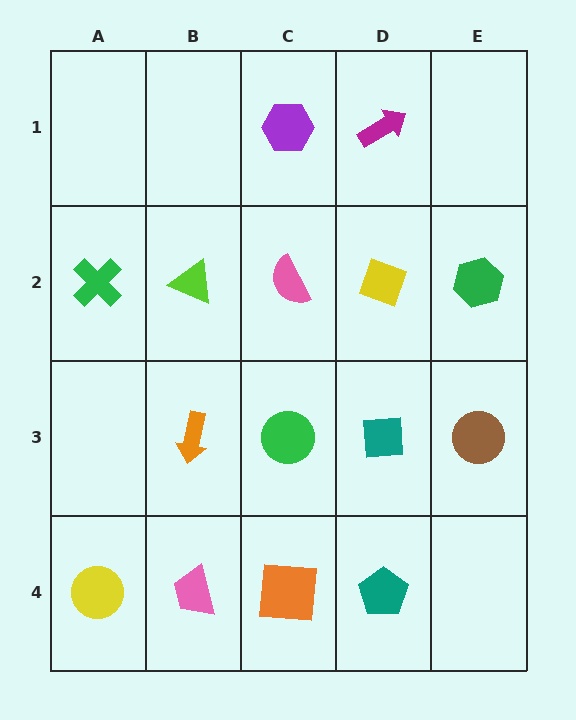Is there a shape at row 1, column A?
No, that cell is empty.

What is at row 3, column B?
An orange arrow.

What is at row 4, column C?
An orange square.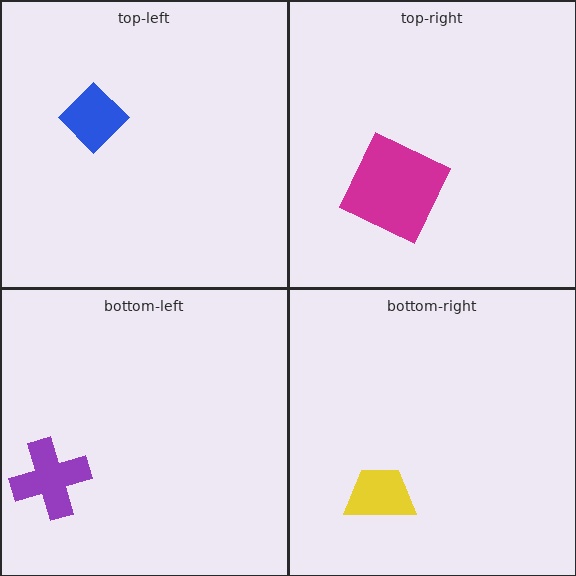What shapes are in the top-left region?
The blue diamond.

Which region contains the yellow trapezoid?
The bottom-right region.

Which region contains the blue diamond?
The top-left region.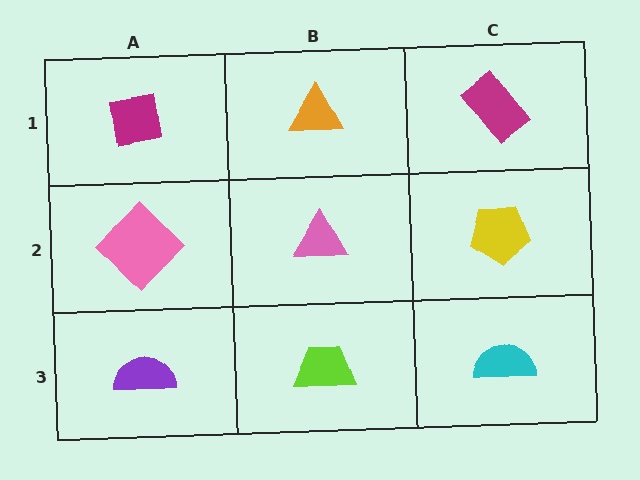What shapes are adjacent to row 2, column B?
An orange triangle (row 1, column B), a lime trapezoid (row 3, column B), a pink diamond (row 2, column A), a yellow pentagon (row 2, column C).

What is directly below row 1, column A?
A pink diamond.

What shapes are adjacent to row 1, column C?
A yellow pentagon (row 2, column C), an orange triangle (row 1, column B).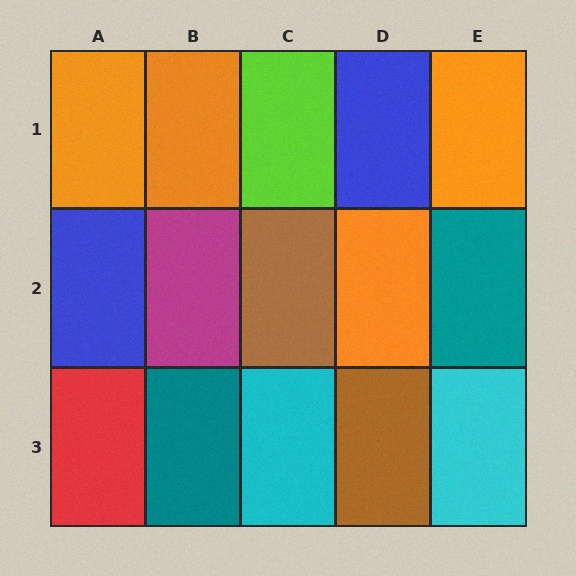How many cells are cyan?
2 cells are cyan.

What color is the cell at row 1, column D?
Blue.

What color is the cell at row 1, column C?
Lime.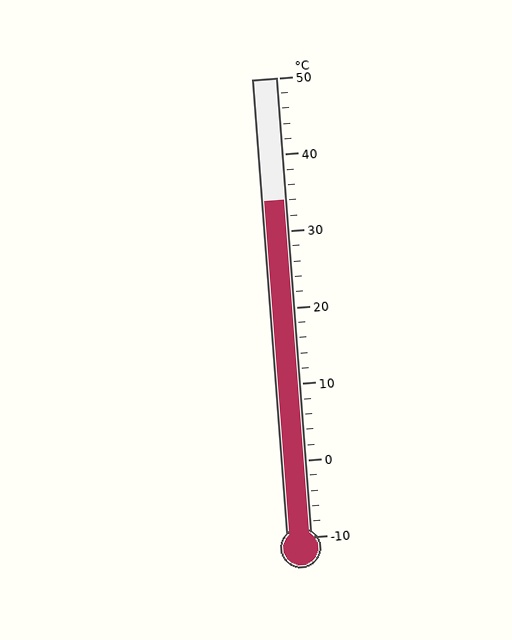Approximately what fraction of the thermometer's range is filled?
The thermometer is filled to approximately 75% of its range.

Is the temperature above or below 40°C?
The temperature is below 40°C.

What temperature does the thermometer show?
The thermometer shows approximately 34°C.